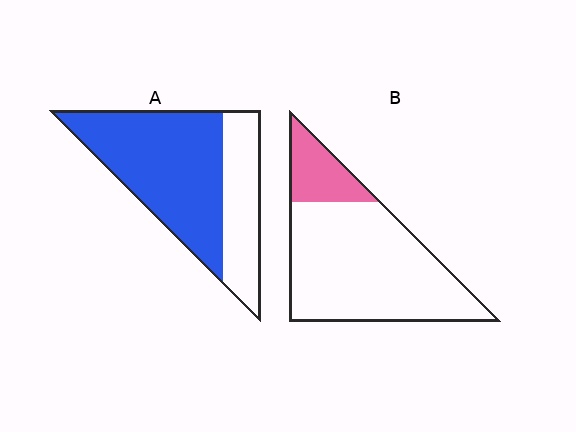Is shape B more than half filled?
No.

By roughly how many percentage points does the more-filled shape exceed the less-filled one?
By roughly 50 percentage points (A over B).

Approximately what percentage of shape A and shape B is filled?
A is approximately 65% and B is approximately 20%.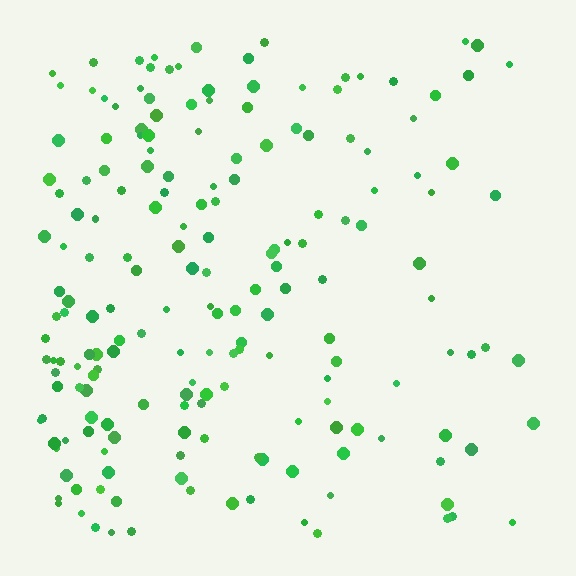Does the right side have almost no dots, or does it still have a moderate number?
Still a moderate number, just noticeably fewer than the left.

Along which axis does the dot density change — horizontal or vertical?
Horizontal.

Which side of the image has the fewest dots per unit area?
The right.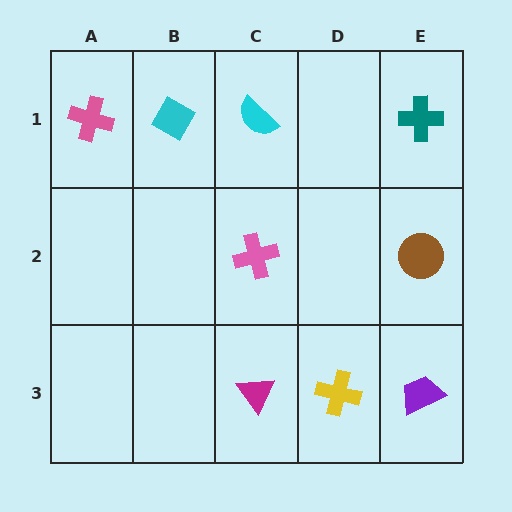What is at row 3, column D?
A yellow cross.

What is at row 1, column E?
A teal cross.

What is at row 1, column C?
A cyan semicircle.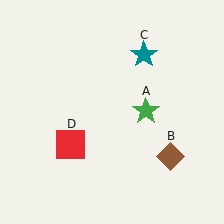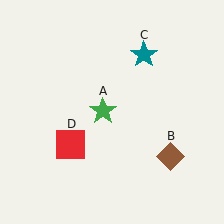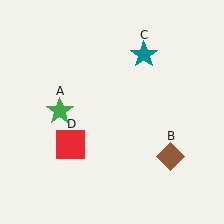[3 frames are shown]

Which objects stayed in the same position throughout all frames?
Brown diamond (object B) and teal star (object C) and red square (object D) remained stationary.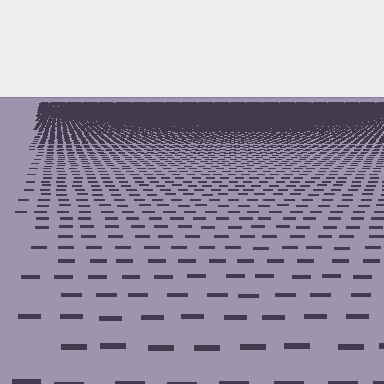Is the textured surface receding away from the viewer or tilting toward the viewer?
The surface is receding away from the viewer. Texture elements get smaller and denser toward the top.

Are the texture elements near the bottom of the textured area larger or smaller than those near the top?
Larger. Near the bottom, elements are closer to the viewer and appear at a bigger on-screen size.